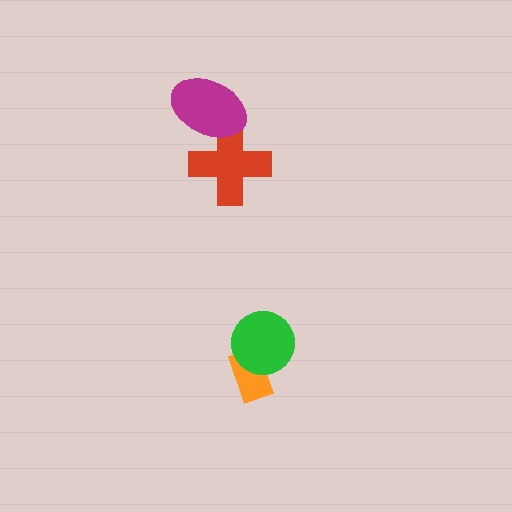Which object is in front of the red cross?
The magenta ellipse is in front of the red cross.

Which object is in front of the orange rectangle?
The green circle is in front of the orange rectangle.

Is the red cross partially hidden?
Yes, it is partially covered by another shape.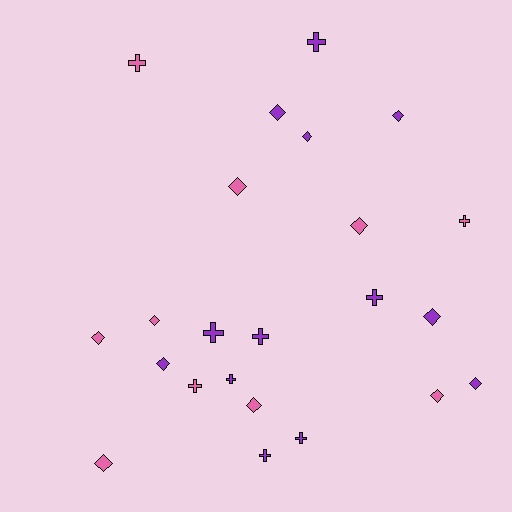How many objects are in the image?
There are 23 objects.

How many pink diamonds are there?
There are 7 pink diamonds.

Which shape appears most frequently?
Diamond, with 13 objects.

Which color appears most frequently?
Purple, with 13 objects.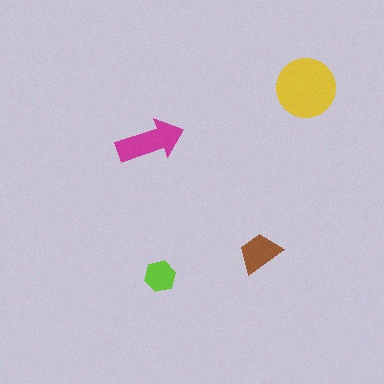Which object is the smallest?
The lime hexagon.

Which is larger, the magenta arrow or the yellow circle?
The yellow circle.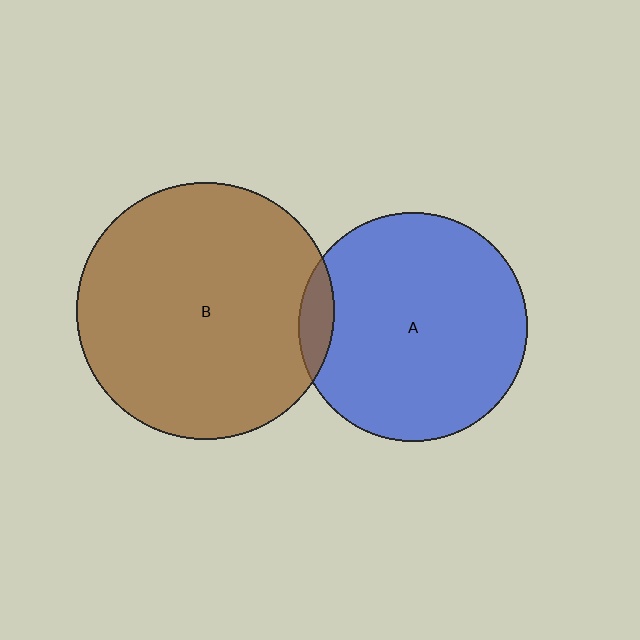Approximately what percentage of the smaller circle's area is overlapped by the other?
Approximately 5%.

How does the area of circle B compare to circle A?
Approximately 1.3 times.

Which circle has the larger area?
Circle B (brown).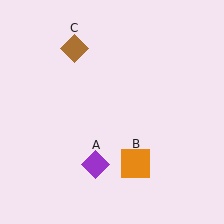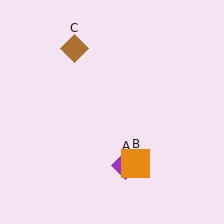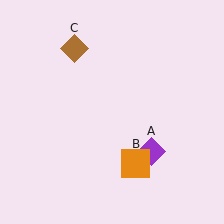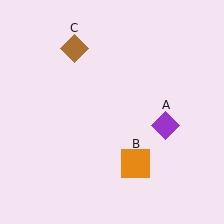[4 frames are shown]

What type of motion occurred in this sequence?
The purple diamond (object A) rotated counterclockwise around the center of the scene.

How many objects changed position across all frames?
1 object changed position: purple diamond (object A).